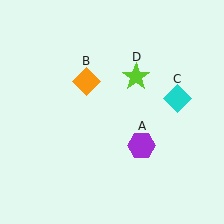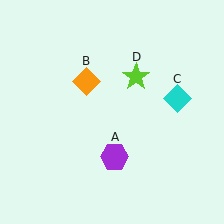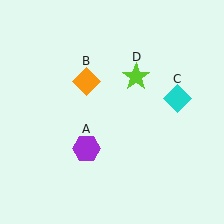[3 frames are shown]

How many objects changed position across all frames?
1 object changed position: purple hexagon (object A).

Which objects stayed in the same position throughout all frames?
Orange diamond (object B) and cyan diamond (object C) and lime star (object D) remained stationary.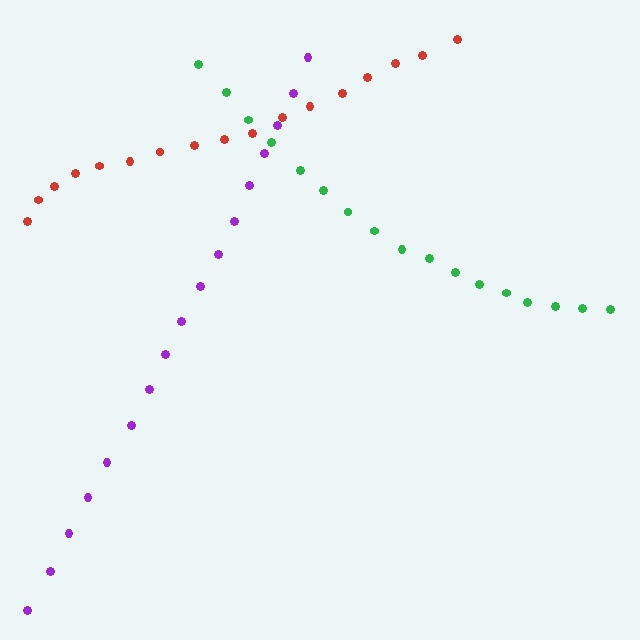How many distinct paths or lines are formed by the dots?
There are 3 distinct paths.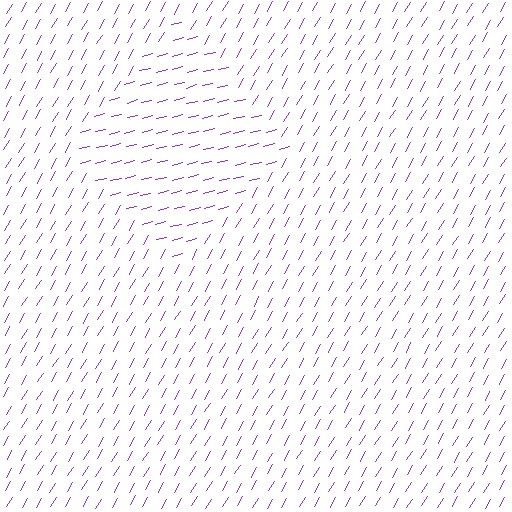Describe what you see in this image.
The image is filled with small purple line segments. A diamond region in the image has lines oriented differently from the surrounding lines, creating a visible texture boundary.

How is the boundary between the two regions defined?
The boundary is defined purely by a change in line orientation (approximately 45 degrees difference). All lines are the same color and thickness.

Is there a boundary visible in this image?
Yes, there is a texture boundary formed by a change in line orientation.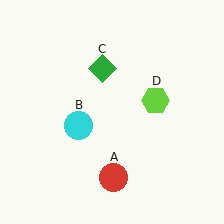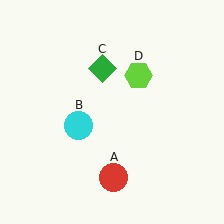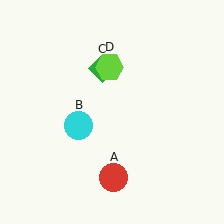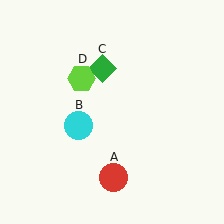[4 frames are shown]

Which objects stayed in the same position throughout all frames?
Red circle (object A) and cyan circle (object B) and green diamond (object C) remained stationary.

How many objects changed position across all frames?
1 object changed position: lime hexagon (object D).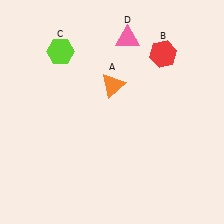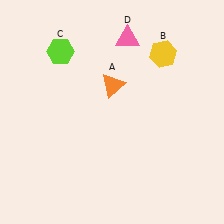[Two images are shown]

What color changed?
The hexagon (B) changed from red in Image 1 to yellow in Image 2.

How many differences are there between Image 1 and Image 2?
There is 1 difference between the two images.